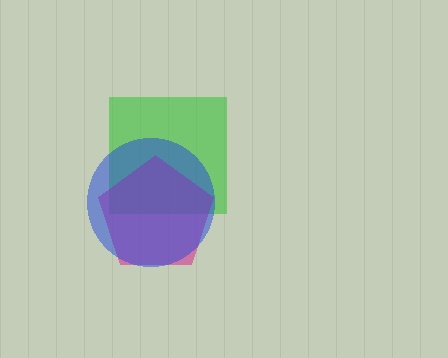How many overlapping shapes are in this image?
There are 3 overlapping shapes in the image.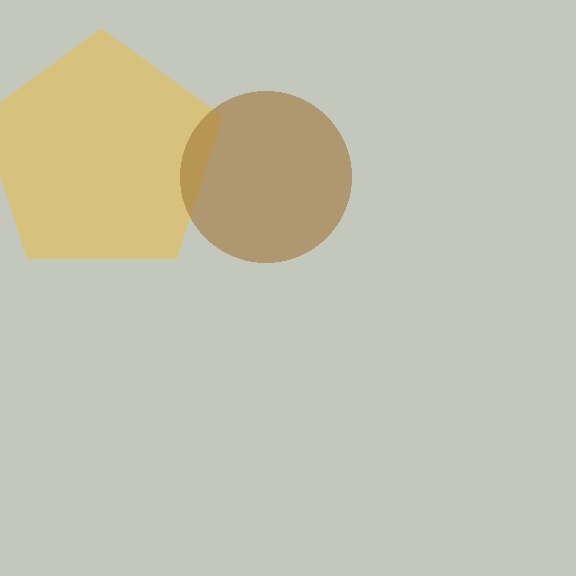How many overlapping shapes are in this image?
There are 2 overlapping shapes in the image.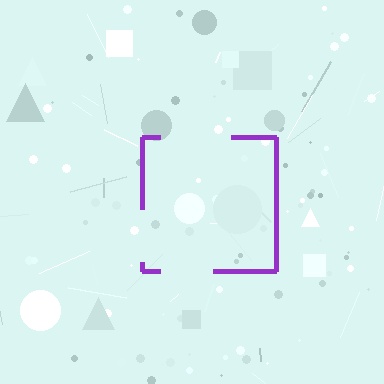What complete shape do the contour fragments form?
The contour fragments form a square.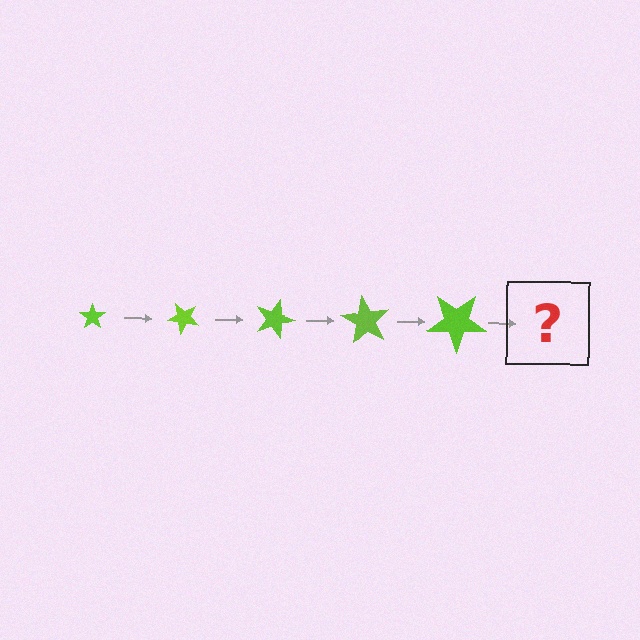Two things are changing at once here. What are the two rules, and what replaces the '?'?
The two rules are that the star grows larger each step and it rotates 45 degrees each step. The '?' should be a star, larger than the previous one and rotated 225 degrees from the start.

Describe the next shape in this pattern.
It should be a star, larger than the previous one and rotated 225 degrees from the start.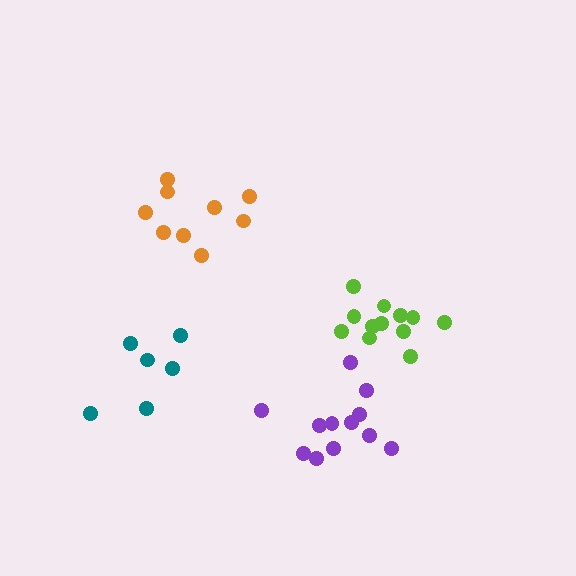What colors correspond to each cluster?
The clusters are colored: purple, lime, orange, teal.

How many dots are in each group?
Group 1: 12 dots, Group 2: 12 dots, Group 3: 9 dots, Group 4: 6 dots (39 total).